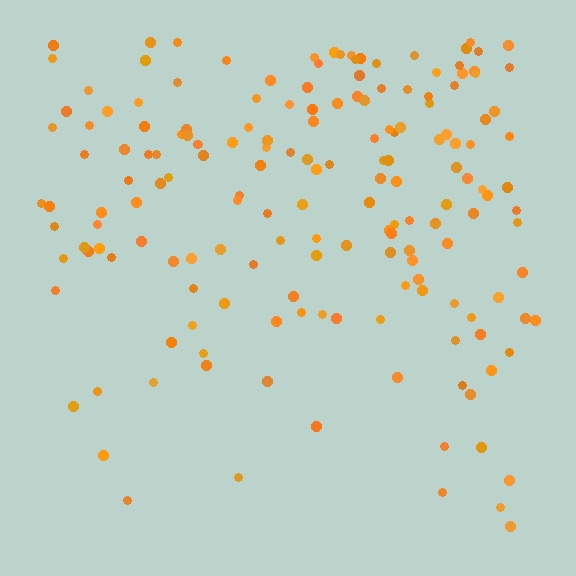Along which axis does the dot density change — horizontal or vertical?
Vertical.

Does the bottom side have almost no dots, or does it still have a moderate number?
Still a moderate number, just noticeably fewer than the top.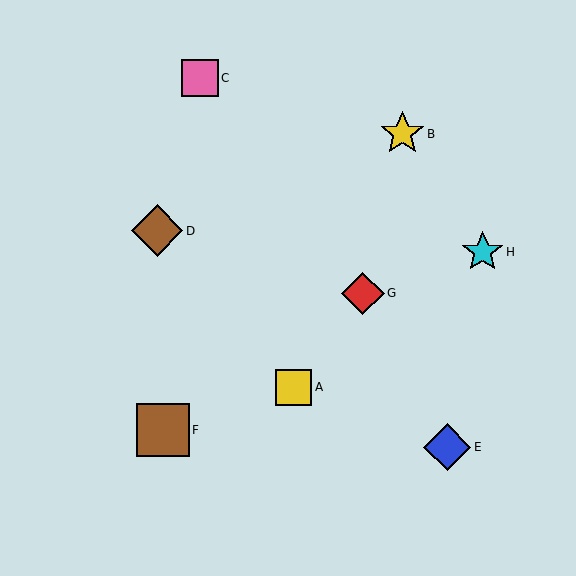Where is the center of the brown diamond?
The center of the brown diamond is at (157, 231).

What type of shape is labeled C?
Shape C is a pink square.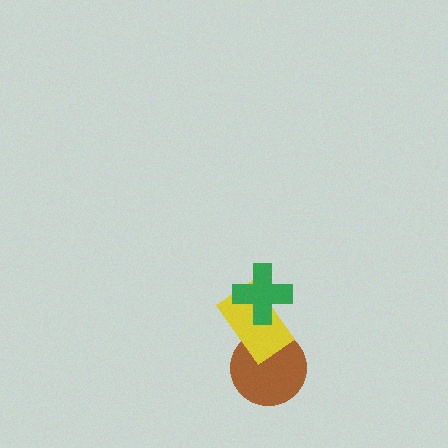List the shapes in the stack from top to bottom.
From top to bottom: the green cross, the yellow rectangle, the brown circle.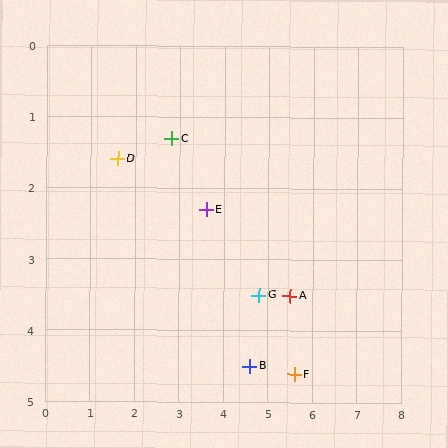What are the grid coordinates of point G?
Point G is at approximately (4.8, 3.5).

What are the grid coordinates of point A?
Point A is at approximately (5.5, 3.5).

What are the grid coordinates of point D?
Point D is at approximately (1.6, 1.6).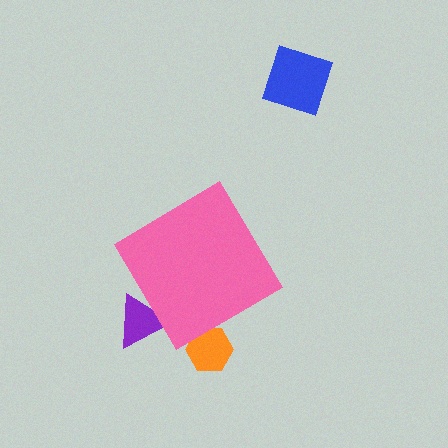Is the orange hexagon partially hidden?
Yes, the orange hexagon is partially hidden behind the pink diamond.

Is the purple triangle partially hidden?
Yes, the purple triangle is partially hidden behind the pink diamond.